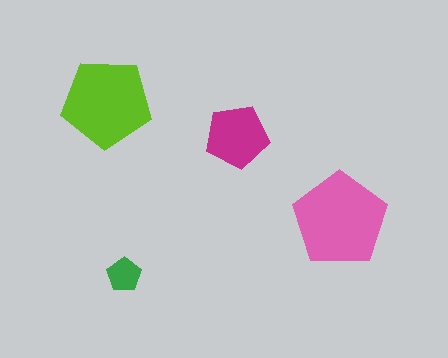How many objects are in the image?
There are 4 objects in the image.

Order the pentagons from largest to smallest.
the pink one, the lime one, the magenta one, the green one.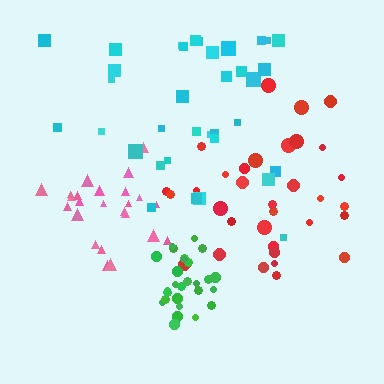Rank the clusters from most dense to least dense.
green, pink, red, cyan.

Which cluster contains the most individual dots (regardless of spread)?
Cyan (35).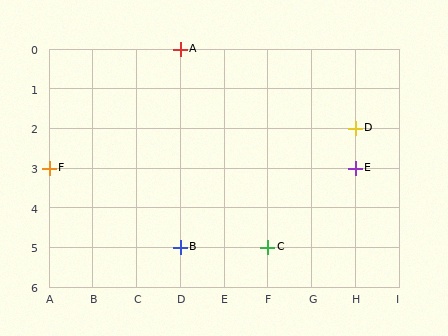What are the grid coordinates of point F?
Point F is at grid coordinates (A, 3).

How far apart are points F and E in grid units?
Points F and E are 7 columns apart.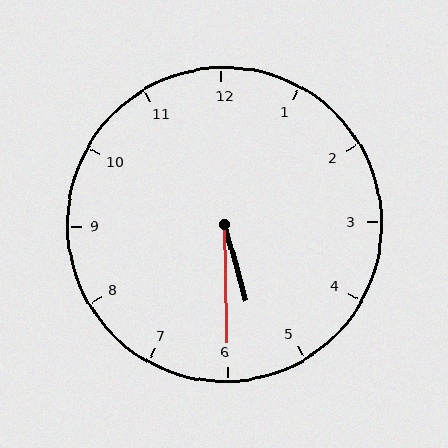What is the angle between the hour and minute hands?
Approximately 15 degrees.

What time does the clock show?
5:30.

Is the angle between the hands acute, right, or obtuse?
It is acute.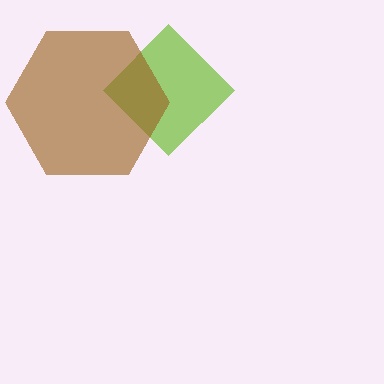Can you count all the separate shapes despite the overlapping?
Yes, there are 2 separate shapes.